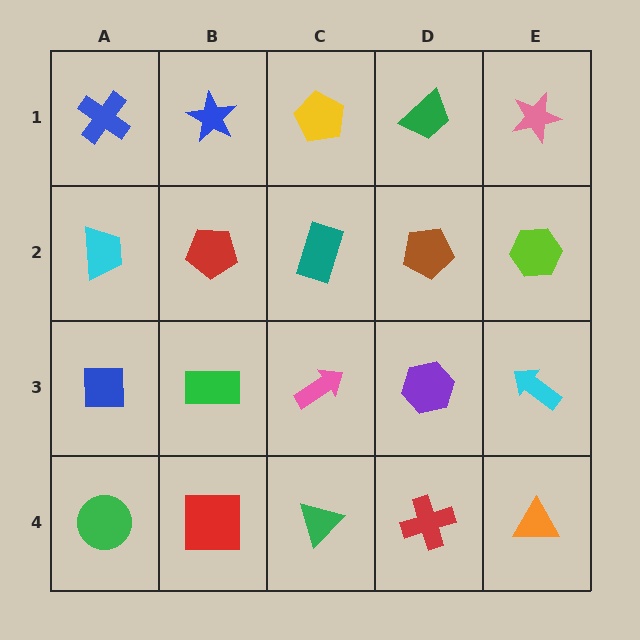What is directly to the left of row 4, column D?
A green triangle.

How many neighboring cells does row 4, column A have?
2.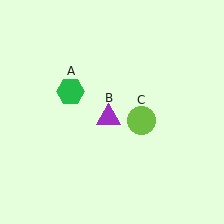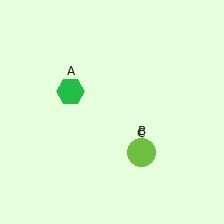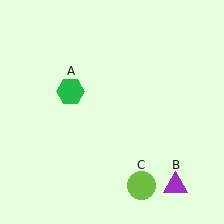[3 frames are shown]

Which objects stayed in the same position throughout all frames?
Green hexagon (object A) remained stationary.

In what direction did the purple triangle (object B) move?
The purple triangle (object B) moved down and to the right.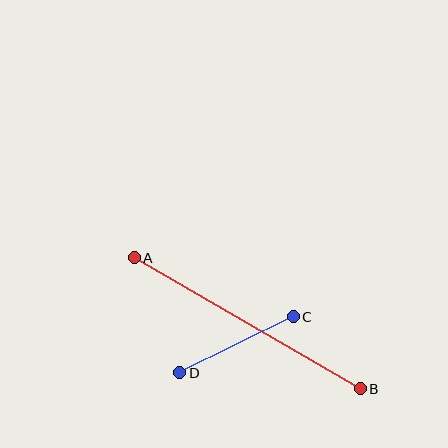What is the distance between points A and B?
The distance is approximately 261 pixels.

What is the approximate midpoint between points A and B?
The midpoint is at approximately (247, 323) pixels.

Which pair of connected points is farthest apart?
Points A and B are farthest apart.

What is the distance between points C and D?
The distance is approximately 126 pixels.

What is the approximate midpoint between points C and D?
The midpoint is at approximately (236, 345) pixels.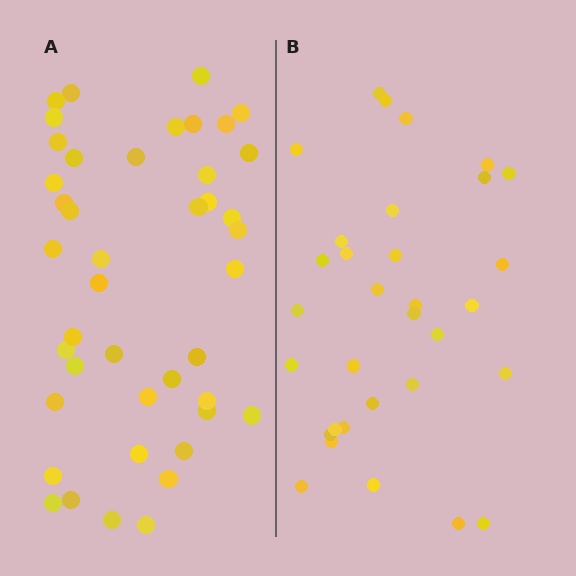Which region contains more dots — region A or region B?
Region A (the left region) has more dots.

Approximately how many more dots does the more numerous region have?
Region A has roughly 12 or so more dots than region B.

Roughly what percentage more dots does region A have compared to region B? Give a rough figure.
About 35% more.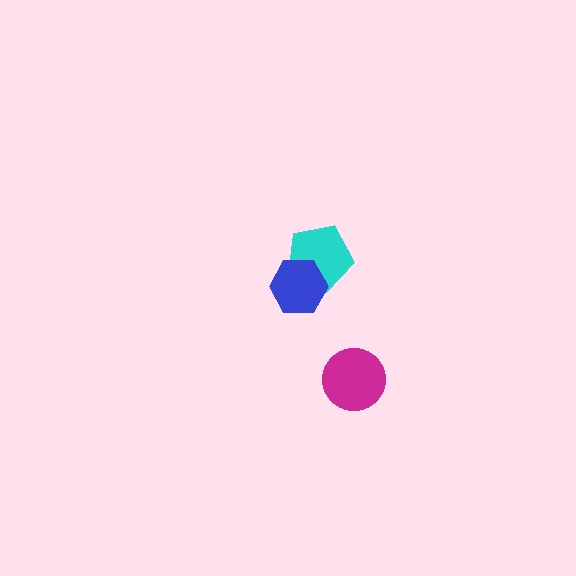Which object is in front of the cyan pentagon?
The blue hexagon is in front of the cyan pentagon.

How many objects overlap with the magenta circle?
0 objects overlap with the magenta circle.